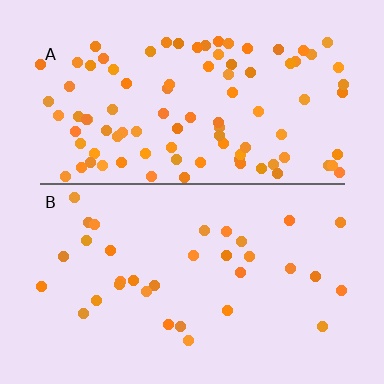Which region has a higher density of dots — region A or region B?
A (the top).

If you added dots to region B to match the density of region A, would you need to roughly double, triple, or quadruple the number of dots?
Approximately triple.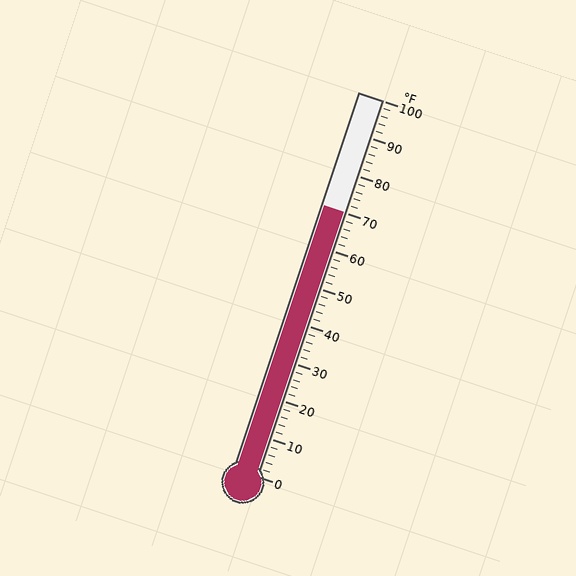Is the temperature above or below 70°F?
The temperature is at 70°F.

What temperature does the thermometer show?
The thermometer shows approximately 70°F.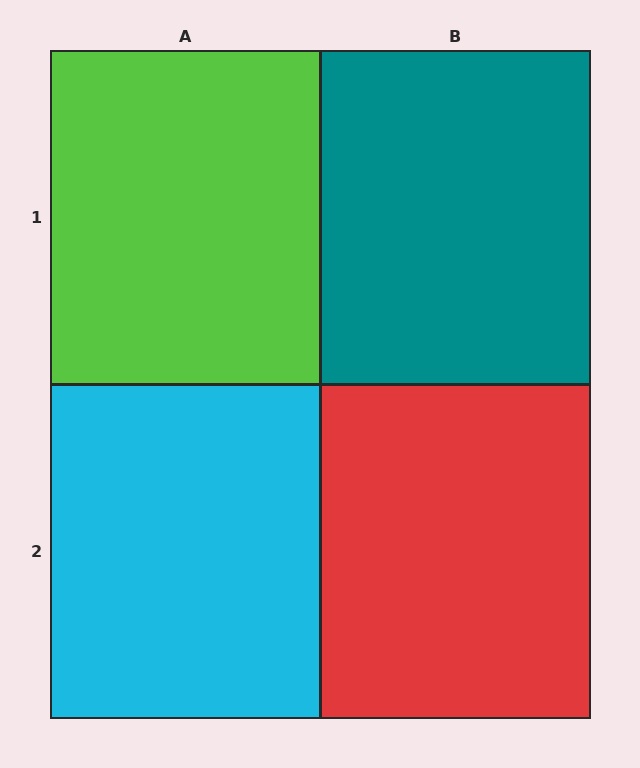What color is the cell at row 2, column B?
Red.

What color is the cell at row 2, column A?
Cyan.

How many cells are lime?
1 cell is lime.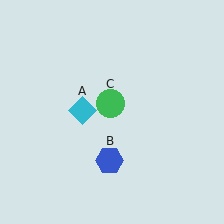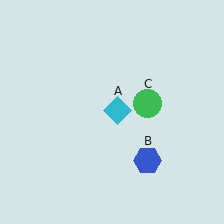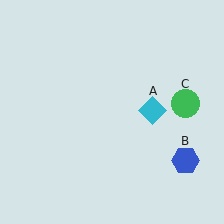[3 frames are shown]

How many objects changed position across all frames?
3 objects changed position: cyan diamond (object A), blue hexagon (object B), green circle (object C).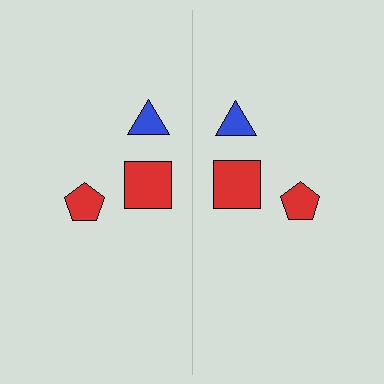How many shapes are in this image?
There are 6 shapes in this image.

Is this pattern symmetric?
Yes, this pattern has bilateral (reflection) symmetry.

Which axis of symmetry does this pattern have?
The pattern has a vertical axis of symmetry running through the center of the image.